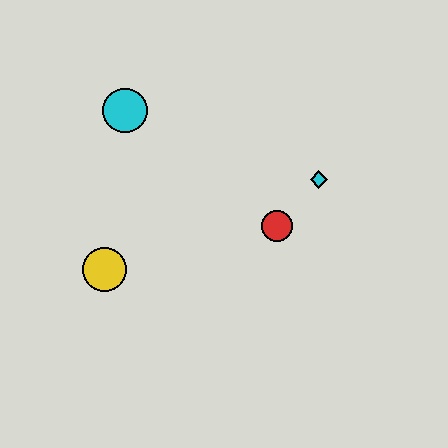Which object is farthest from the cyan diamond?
The yellow circle is farthest from the cyan diamond.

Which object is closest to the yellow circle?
The cyan circle is closest to the yellow circle.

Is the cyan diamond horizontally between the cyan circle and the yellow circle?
No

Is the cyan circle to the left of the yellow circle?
No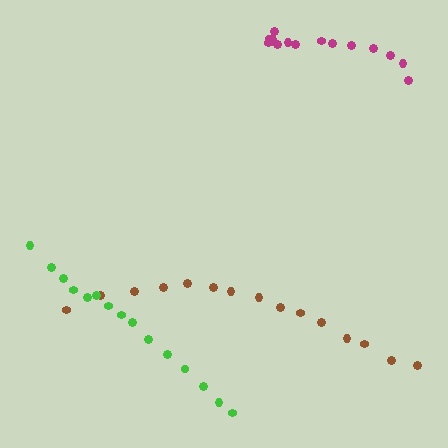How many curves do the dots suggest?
There are 3 distinct paths.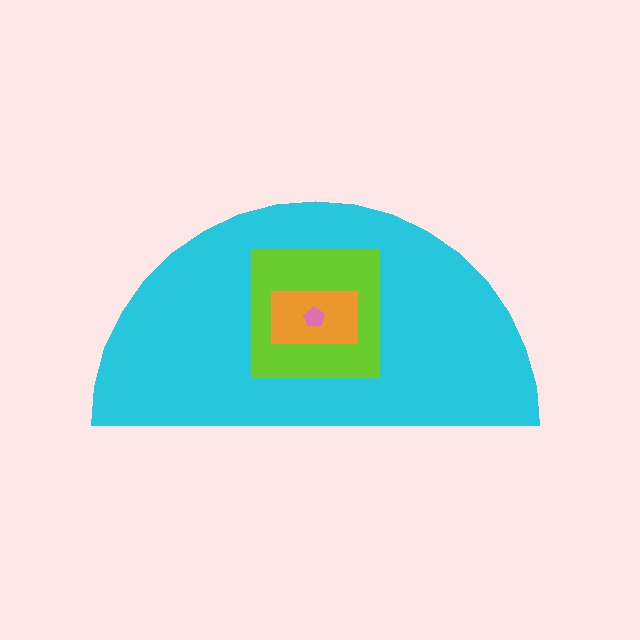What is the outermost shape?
The cyan semicircle.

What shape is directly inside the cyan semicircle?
The lime square.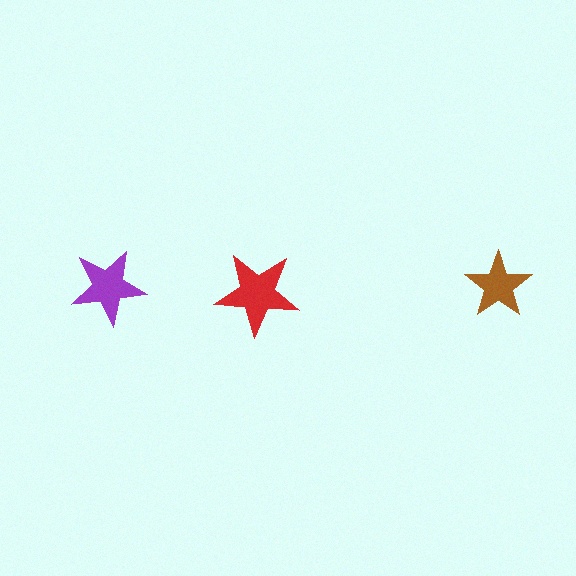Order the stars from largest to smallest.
the red one, the purple one, the brown one.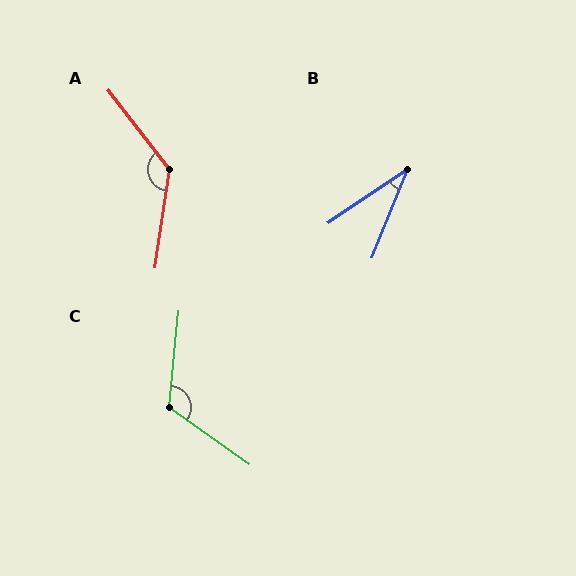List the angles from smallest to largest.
B (34°), C (120°), A (134°).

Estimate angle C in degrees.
Approximately 120 degrees.